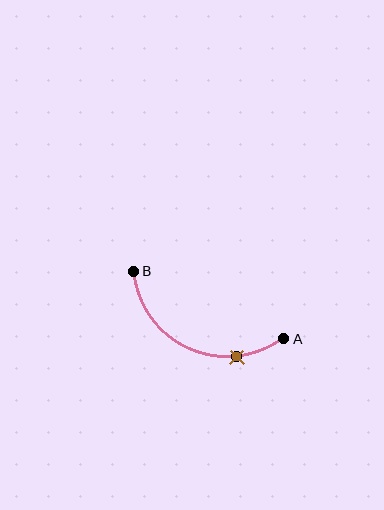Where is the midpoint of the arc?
The arc midpoint is the point on the curve farthest from the straight line joining A and B. It sits below that line.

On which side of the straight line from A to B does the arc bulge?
The arc bulges below the straight line connecting A and B.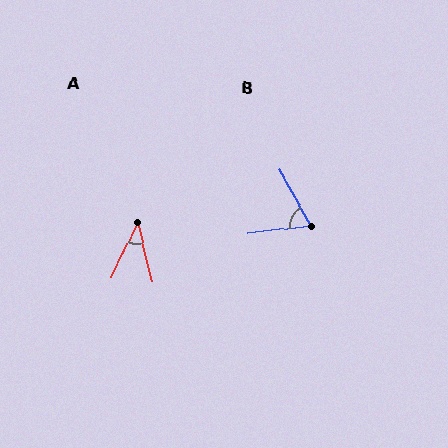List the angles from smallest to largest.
A (39°), B (67°).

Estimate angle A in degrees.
Approximately 39 degrees.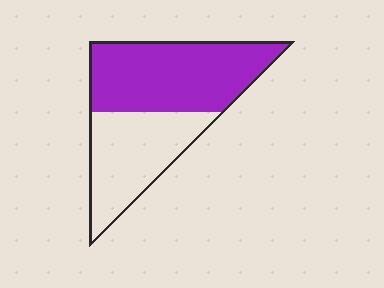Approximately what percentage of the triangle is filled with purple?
Approximately 55%.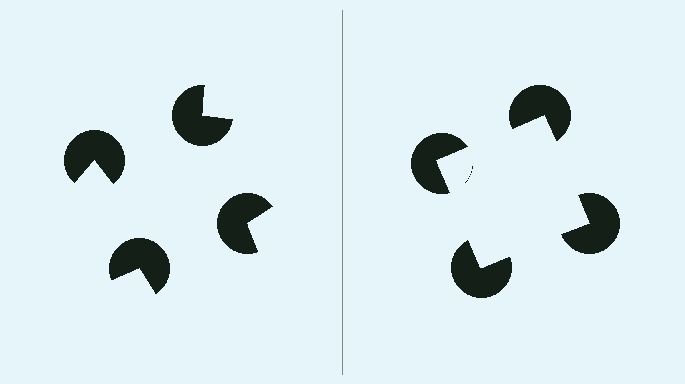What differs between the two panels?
The pac-man discs are positioned identically on both sides; only the wedge orientations differ. On the right they align to a square; on the left they are misaligned.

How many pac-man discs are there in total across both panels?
8 — 4 on each side.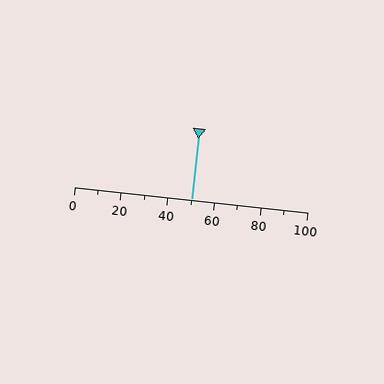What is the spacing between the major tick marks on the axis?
The major ticks are spaced 20 apart.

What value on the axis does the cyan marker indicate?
The marker indicates approximately 50.